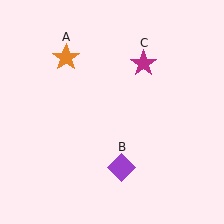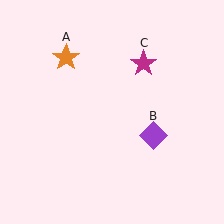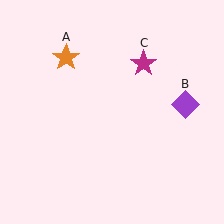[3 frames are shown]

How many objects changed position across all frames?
1 object changed position: purple diamond (object B).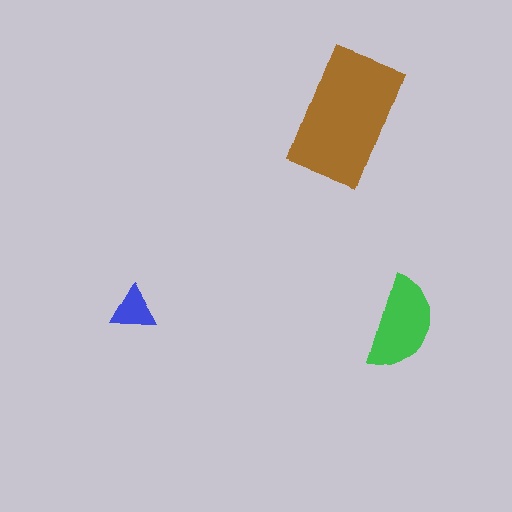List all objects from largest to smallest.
The brown rectangle, the green semicircle, the blue triangle.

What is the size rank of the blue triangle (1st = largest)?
3rd.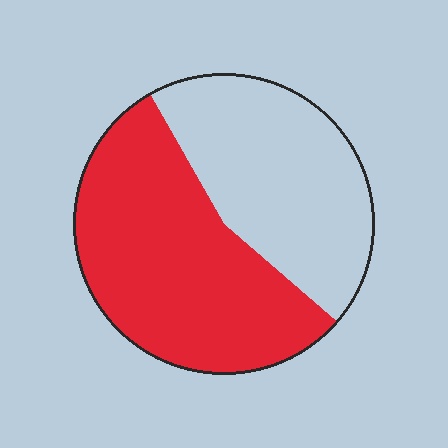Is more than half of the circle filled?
Yes.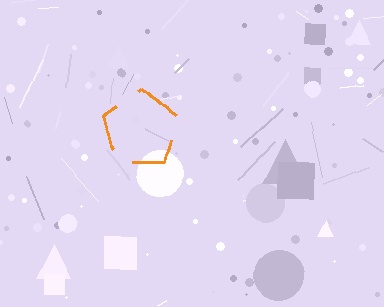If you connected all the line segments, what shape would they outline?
They would outline a pentagon.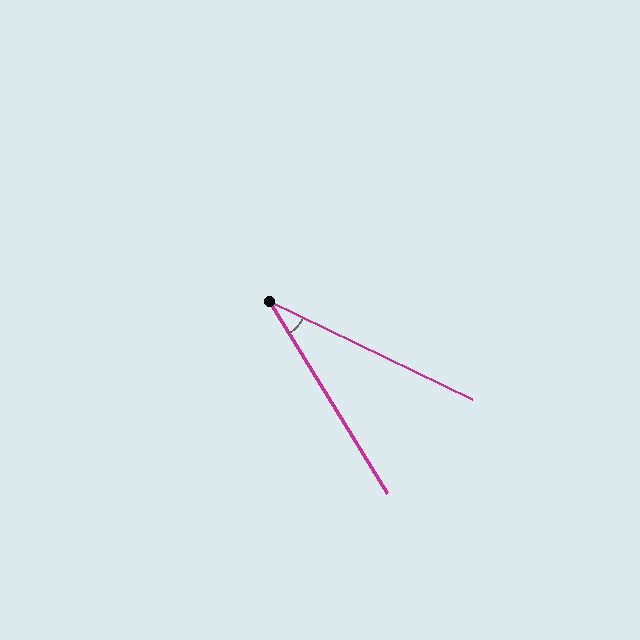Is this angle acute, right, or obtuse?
It is acute.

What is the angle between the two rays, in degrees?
Approximately 33 degrees.